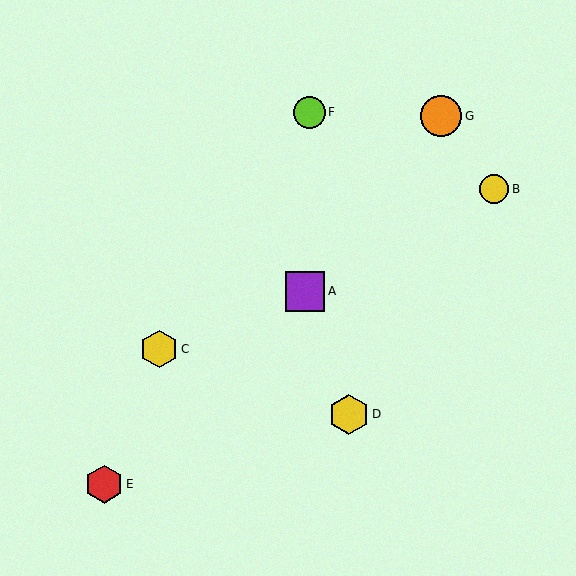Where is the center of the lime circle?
The center of the lime circle is at (309, 112).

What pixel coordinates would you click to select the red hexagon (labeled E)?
Click at (104, 484) to select the red hexagon E.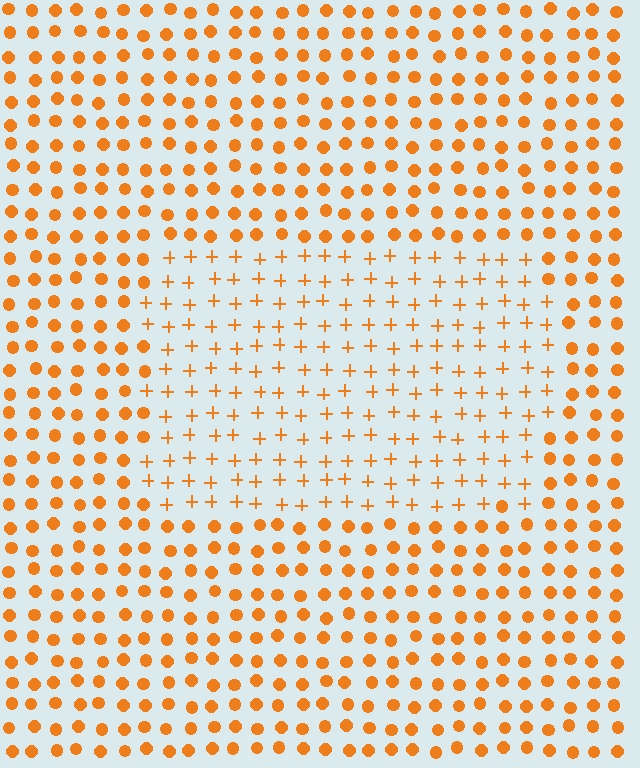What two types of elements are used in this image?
The image uses plus signs inside the rectangle region and circles outside it.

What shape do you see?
I see a rectangle.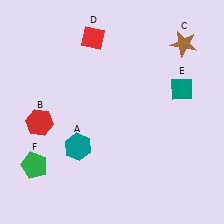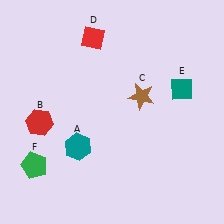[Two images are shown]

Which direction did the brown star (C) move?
The brown star (C) moved down.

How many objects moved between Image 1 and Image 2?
1 object moved between the two images.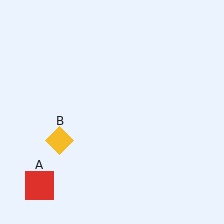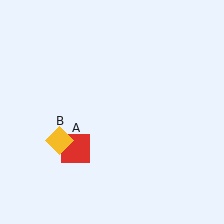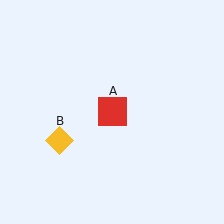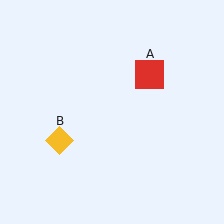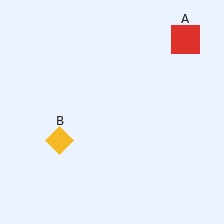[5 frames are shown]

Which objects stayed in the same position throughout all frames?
Yellow diamond (object B) remained stationary.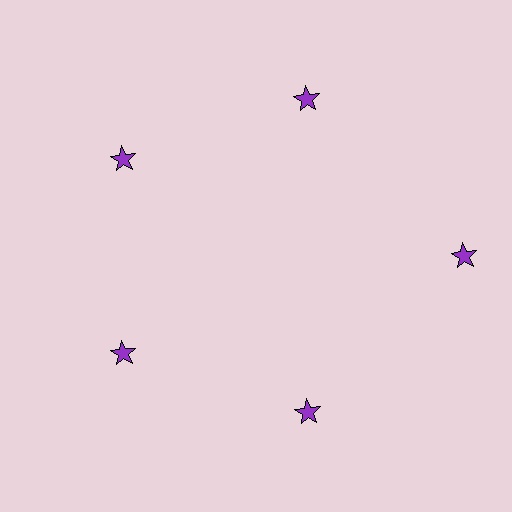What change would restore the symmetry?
The symmetry would be restored by moving it inward, back onto the ring so that all 5 stars sit at equal angles and equal distance from the center.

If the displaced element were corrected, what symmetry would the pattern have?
It would have 5-fold rotational symmetry — the pattern would map onto itself every 72 degrees.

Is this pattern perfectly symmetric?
No. The 5 purple stars are arranged in a ring, but one element near the 3 o'clock position is pushed outward from the center, breaking the 5-fold rotational symmetry.